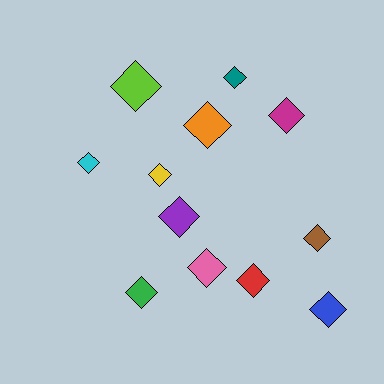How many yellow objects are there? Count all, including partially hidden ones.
There is 1 yellow object.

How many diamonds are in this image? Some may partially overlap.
There are 12 diamonds.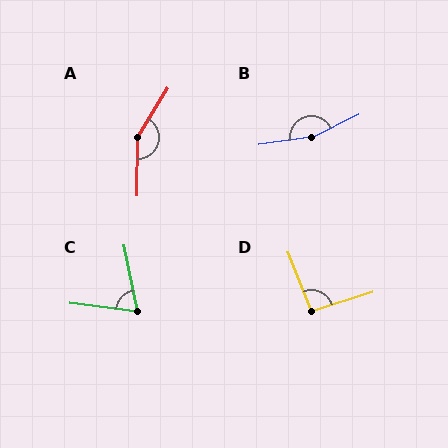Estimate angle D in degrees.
Approximately 94 degrees.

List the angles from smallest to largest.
C (72°), D (94°), A (149°), B (162°).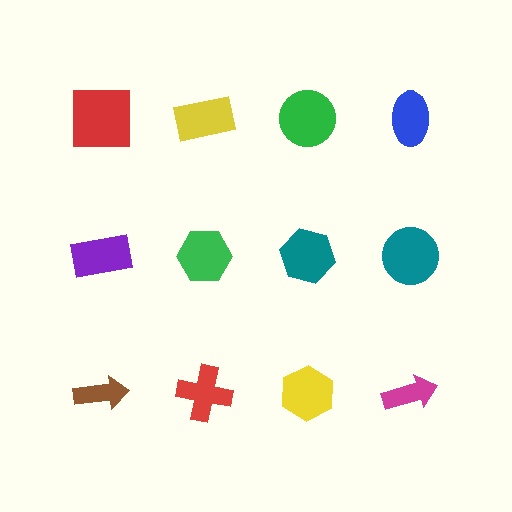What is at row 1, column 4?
A blue ellipse.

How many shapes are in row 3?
4 shapes.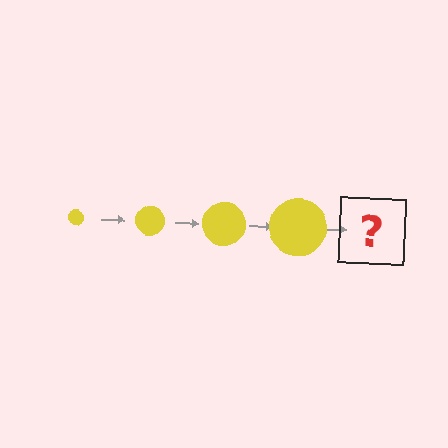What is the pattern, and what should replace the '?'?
The pattern is that the circle gets progressively larger each step. The '?' should be a yellow circle, larger than the previous one.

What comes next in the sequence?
The next element should be a yellow circle, larger than the previous one.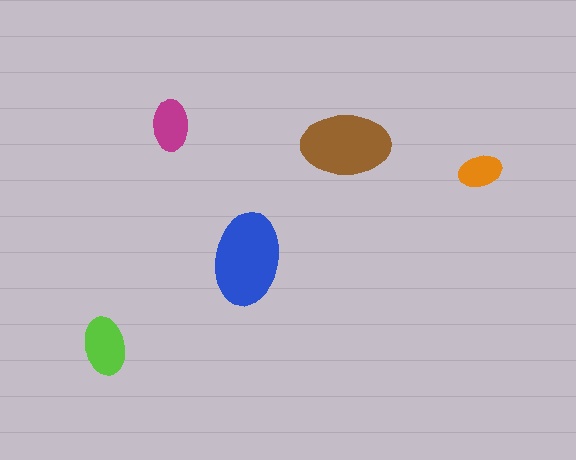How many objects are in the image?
There are 5 objects in the image.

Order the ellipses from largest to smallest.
the blue one, the brown one, the lime one, the magenta one, the orange one.